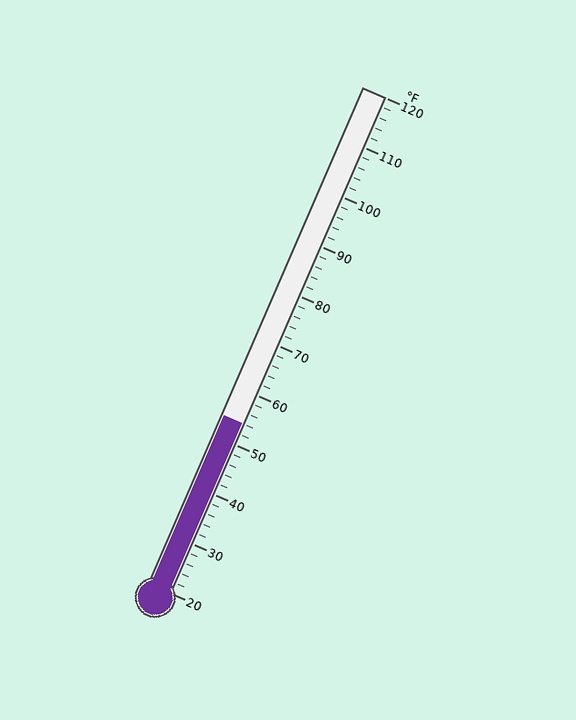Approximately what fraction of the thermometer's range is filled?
The thermometer is filled to approximately 35% of its range.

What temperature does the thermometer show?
The thermometer shows approximately 54°F.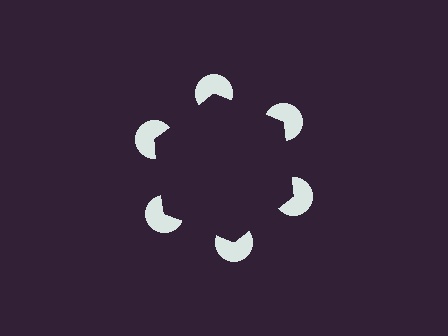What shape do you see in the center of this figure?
An illusory hexagon — its edges are inferred from the aligned wedge cuts in the pac-man discs, not physically drawn.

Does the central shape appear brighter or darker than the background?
It typically appears slightly darker than the background, even though no actual brightness change is drawn.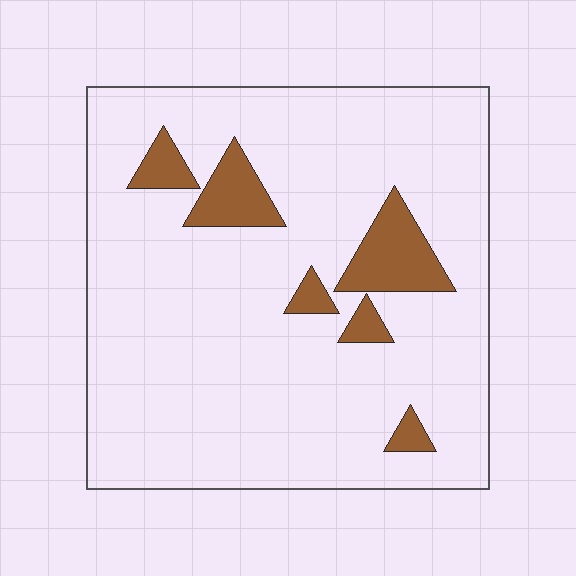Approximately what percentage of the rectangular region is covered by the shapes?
Approximately 10%.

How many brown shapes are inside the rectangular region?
6.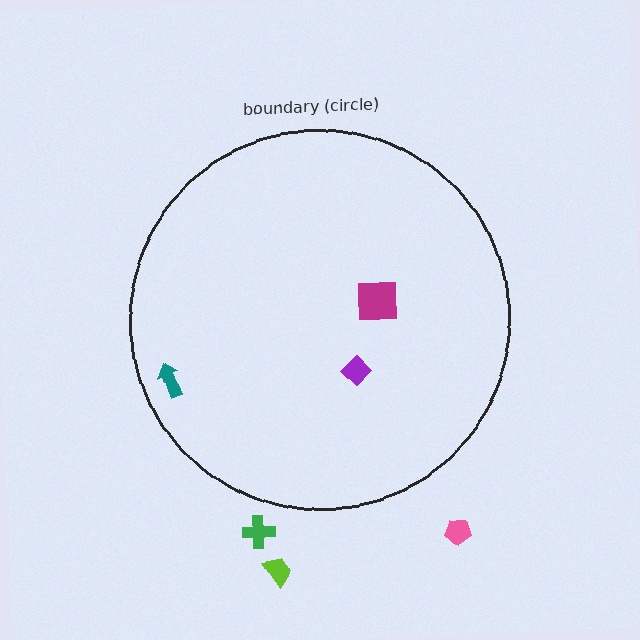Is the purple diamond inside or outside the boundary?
Inside.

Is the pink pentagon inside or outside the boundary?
Outside.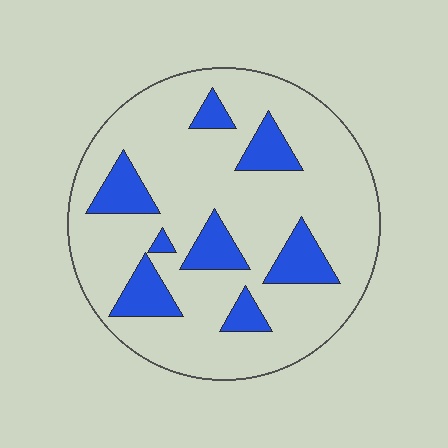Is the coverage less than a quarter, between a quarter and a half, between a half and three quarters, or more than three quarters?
Less than a quarter.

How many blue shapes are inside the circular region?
8.